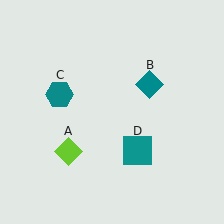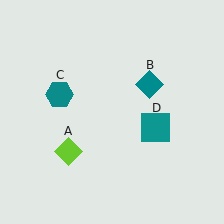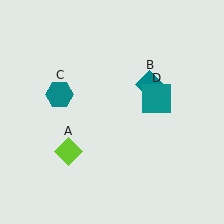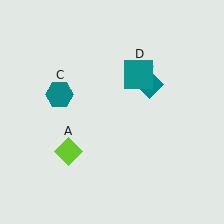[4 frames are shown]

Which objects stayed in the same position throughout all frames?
Lime diamond (object A) and teal diamond (object B) and teal hexagon (object C) remained stationary.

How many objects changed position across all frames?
1 object changed position: teal square (object D).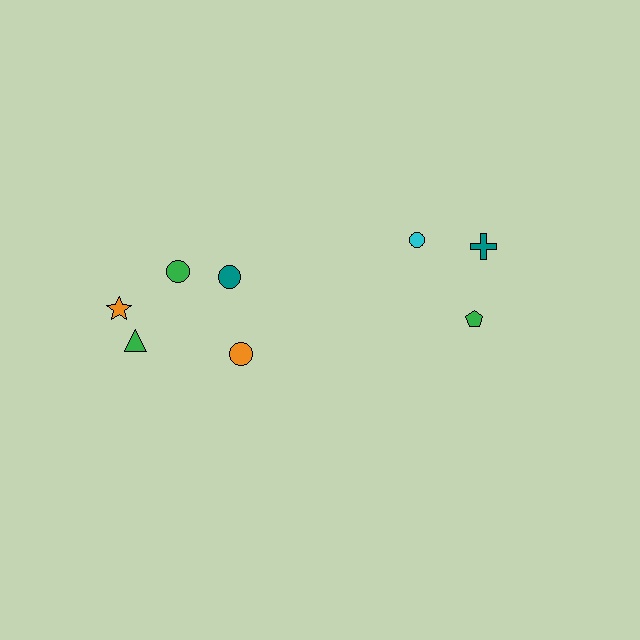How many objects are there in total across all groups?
There are 8 objects.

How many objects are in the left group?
There are 5 objects.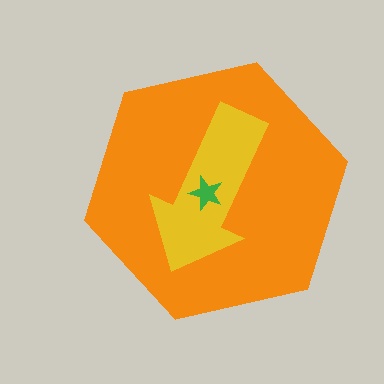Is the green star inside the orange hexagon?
Yes.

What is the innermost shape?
The green star.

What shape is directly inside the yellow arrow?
The green star.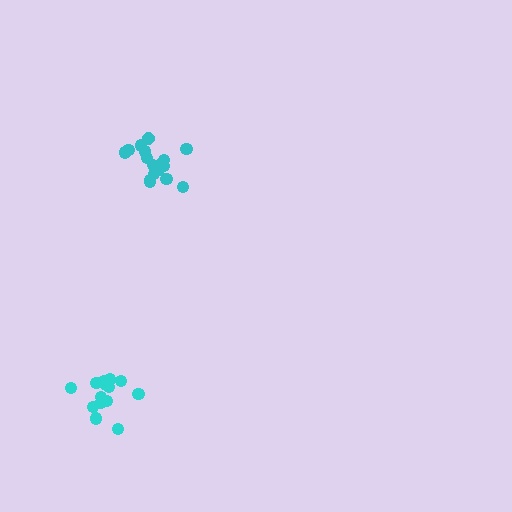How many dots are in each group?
Group 1: 14 dots, Group 2: 18 dots (32 total).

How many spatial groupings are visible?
There are 2 spatial groupings.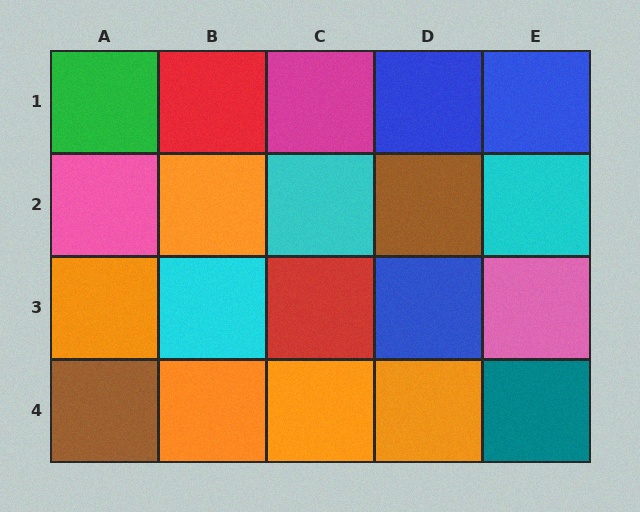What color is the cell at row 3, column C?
Red.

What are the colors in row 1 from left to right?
Green, red, magenta, blue, blue.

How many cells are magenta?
1 cell is magenta.